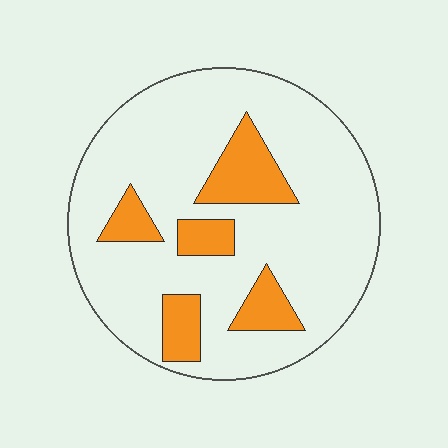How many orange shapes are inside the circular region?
5.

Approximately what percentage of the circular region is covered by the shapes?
Approximately 20%.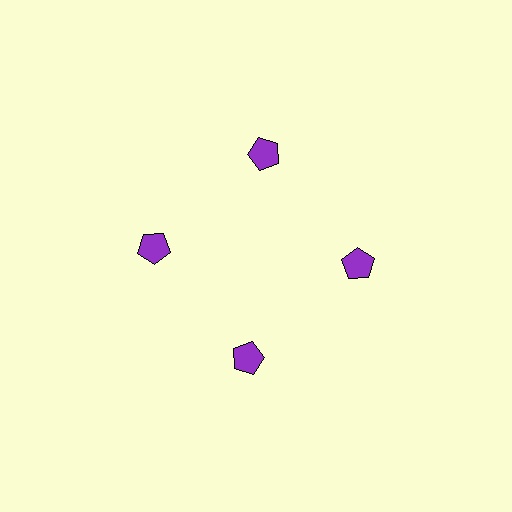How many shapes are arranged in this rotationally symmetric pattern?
There are 4 shapes, arranged in 4 groups of 1.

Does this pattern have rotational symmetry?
Yes, this pattern has 4-fold rotational symmetry. It looks the same after rotating 90 degrees around the center.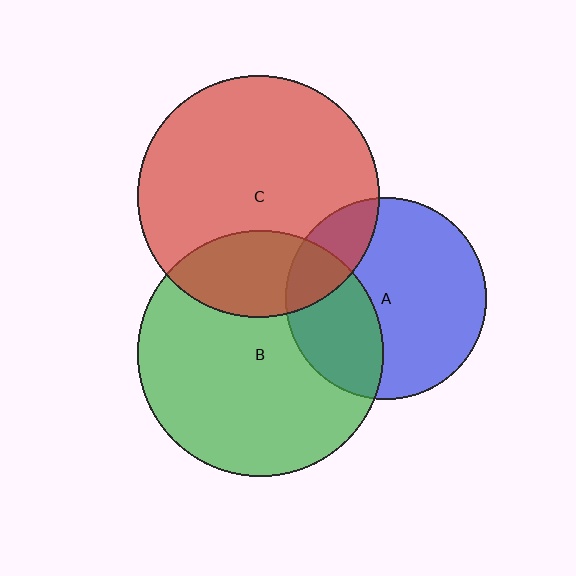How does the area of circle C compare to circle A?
Approximately 1.4 times.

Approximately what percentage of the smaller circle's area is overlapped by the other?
Approximately 20%.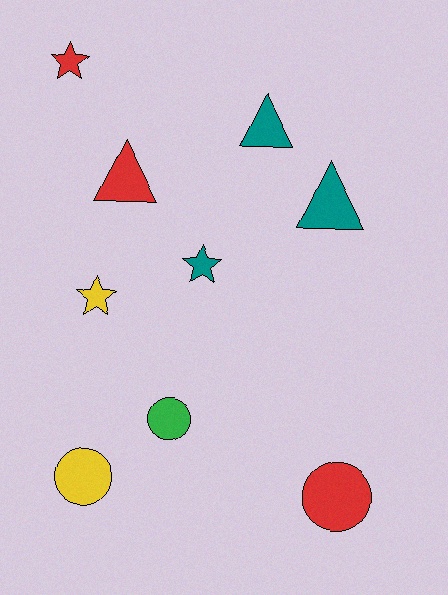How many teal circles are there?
There are no teal circles.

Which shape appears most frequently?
Circle, with 3 objects.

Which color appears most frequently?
Teal, with 3 objects.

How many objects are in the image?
There are 9 objects.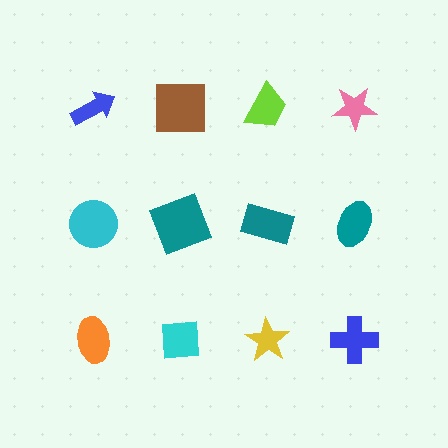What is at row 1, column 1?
A blue arrow.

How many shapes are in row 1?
4 shapes.